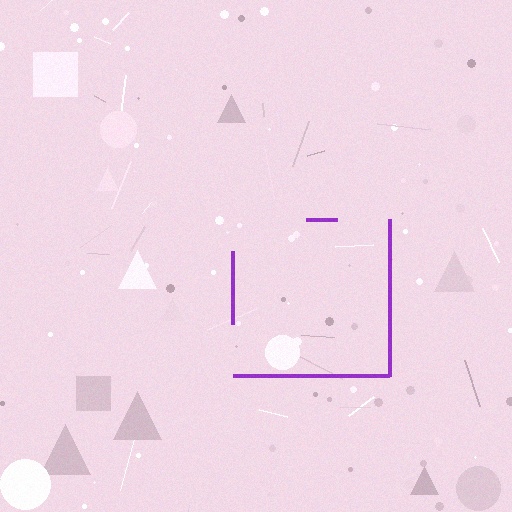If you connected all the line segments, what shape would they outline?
They would outline a square.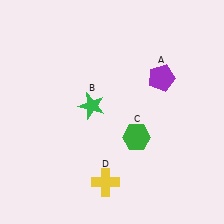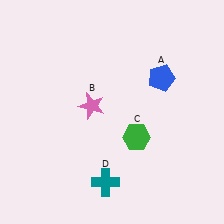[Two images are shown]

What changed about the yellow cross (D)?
In Image 1, D is yellow. In Image 2, it changed to teal.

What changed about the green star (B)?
In Image 1, B is green. In Image 2, it changed to pink.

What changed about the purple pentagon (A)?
In Image 1, A is purple. In Image 2, it changed to blue.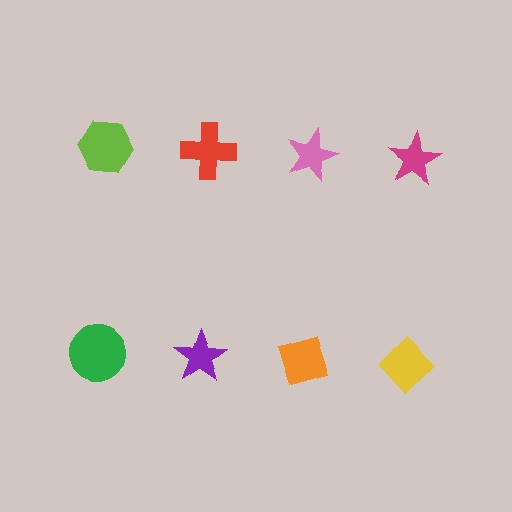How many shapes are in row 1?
4 shapes.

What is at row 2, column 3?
An orange diamond.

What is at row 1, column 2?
A red cross.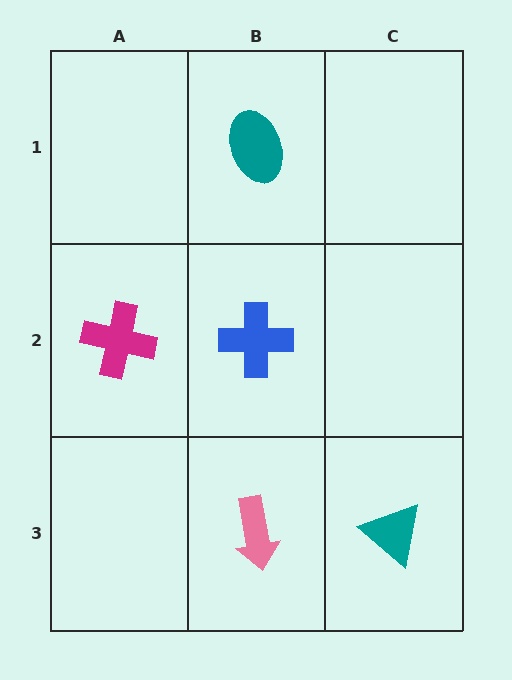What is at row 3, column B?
A pink arrow.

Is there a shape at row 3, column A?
No, that cell is empty.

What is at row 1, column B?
A teal ellipse.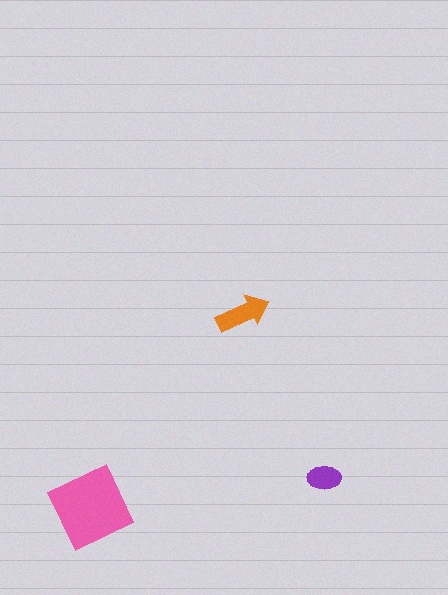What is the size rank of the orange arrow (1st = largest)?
2nd.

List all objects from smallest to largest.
The purple ellipse, the orange arrow, the pink square.